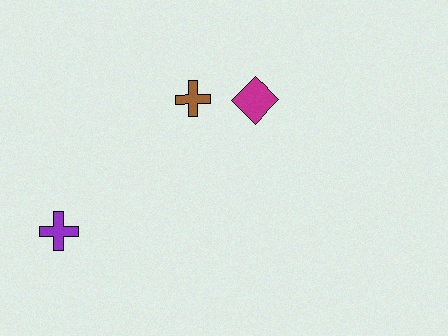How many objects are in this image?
There are 3 objects.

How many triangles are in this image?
There are no triangles.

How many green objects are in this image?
There are no green objects.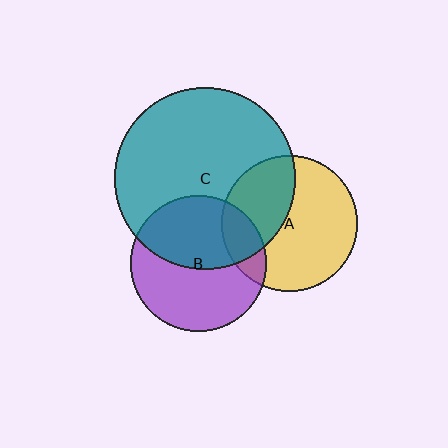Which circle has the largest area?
Circle C (teal).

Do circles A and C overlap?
Yes.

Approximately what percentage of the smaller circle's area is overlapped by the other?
Approximately 40%.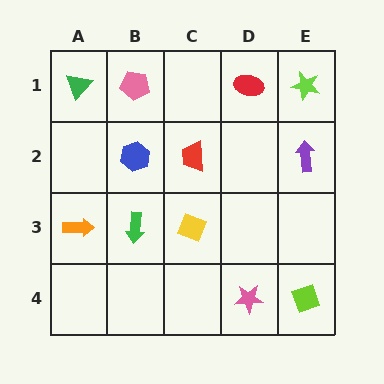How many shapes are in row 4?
2 shapes.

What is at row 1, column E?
A lime star.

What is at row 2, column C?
A red trapezoid.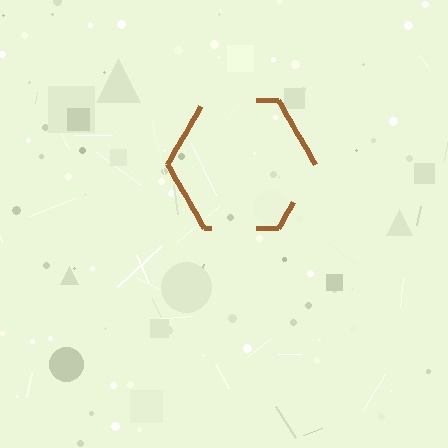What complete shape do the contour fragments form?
The contour fragments form a hexagon.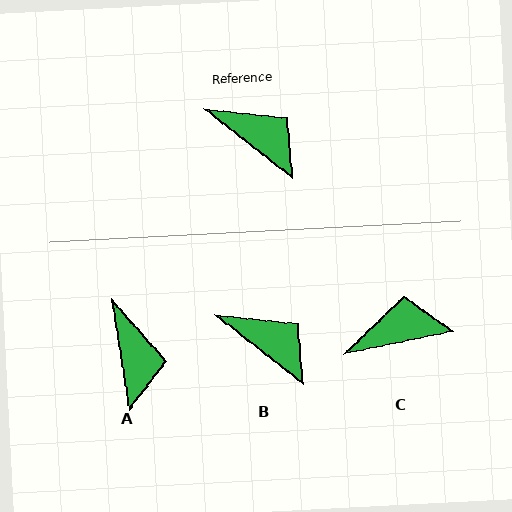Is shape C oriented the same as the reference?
No, it is off by about 50 degrees.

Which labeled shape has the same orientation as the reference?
B.